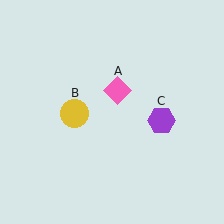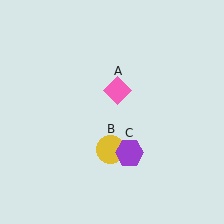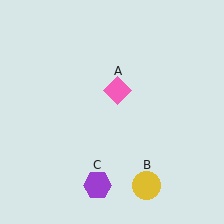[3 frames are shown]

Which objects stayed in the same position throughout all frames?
Pink diamond (object A) remained stationary.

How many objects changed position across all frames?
2 objects changed position: yellow circle (object B), purple hexagon (object C).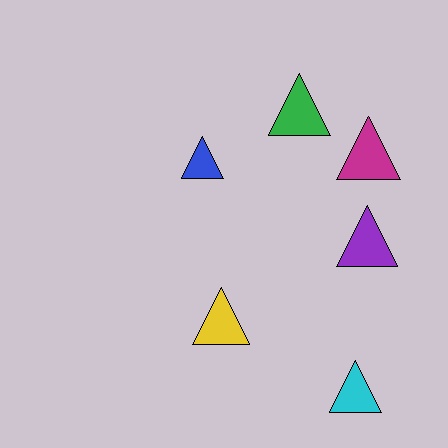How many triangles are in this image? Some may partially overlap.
There are 6 triangles.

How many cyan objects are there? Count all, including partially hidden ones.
There is 1 cyan object.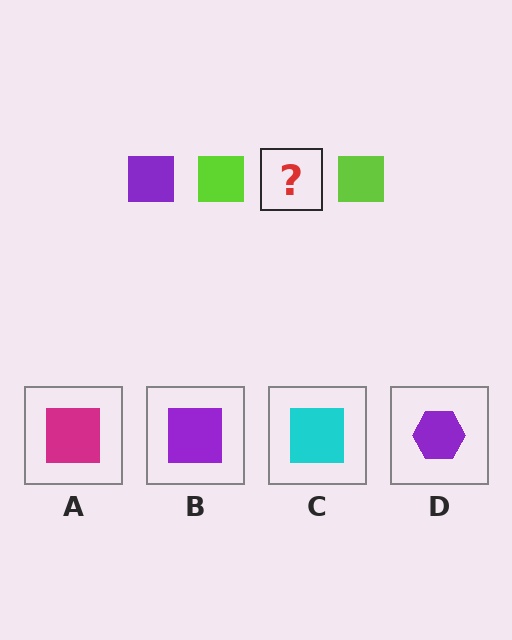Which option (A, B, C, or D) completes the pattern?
B.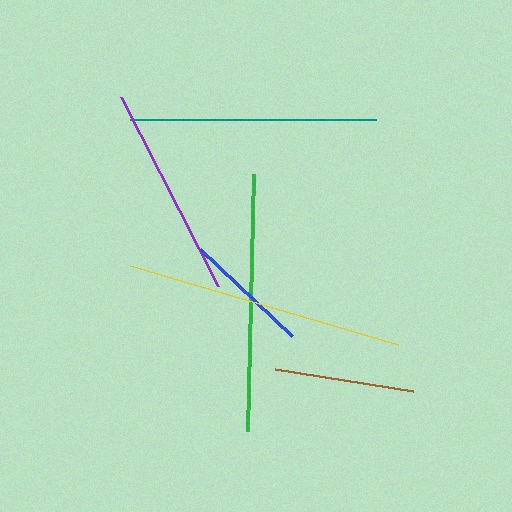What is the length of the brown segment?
The brown segment is approximately 140 pixels long.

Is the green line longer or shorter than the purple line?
The green line is longer than the purple line.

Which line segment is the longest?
The yellow line is the longest at approximately 280 pixels.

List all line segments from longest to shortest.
From longest to shortest: yellow, green, teal, purple, brown, blue.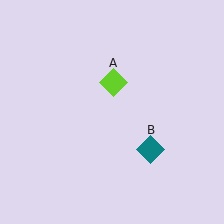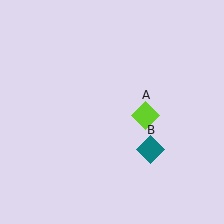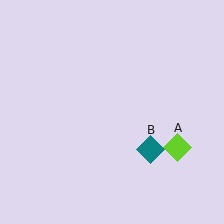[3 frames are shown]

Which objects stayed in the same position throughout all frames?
Teal diamond (object B) remained stationary.